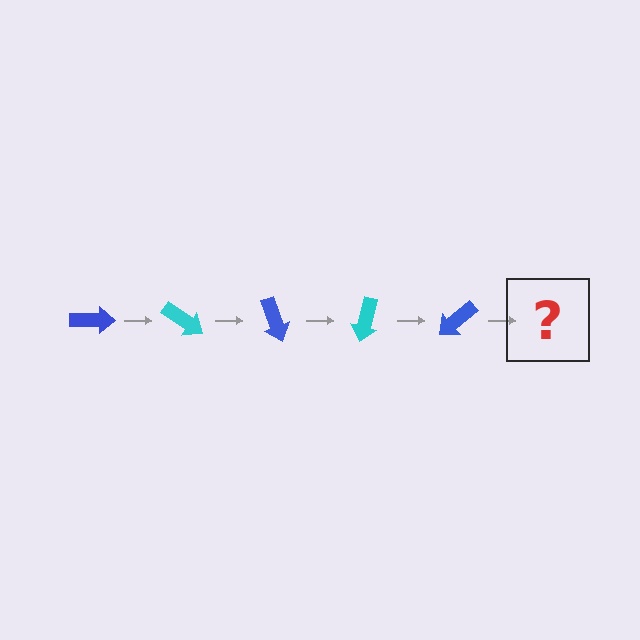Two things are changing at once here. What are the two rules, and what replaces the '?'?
The two rules are that it rotates 35 degrees each step and the color cycles through blue and cyan. The '?' should be a cyan arrow, rotated 175 degrees from the start.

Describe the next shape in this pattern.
It should be a cyan arrow, rotated 175 degrees from the start.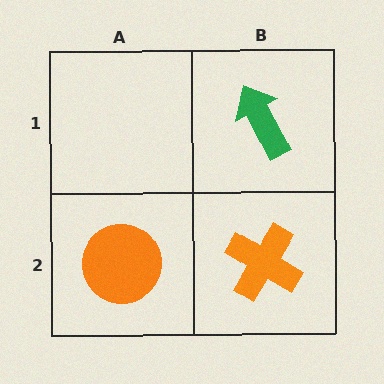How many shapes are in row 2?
2 shapes.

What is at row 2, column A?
An orange circle.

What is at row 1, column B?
A green arrow.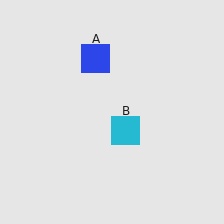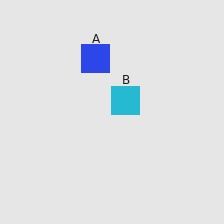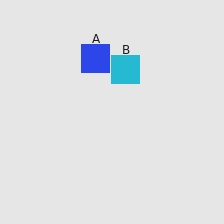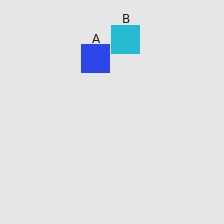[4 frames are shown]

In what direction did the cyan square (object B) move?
The cyan square (object B) moved up.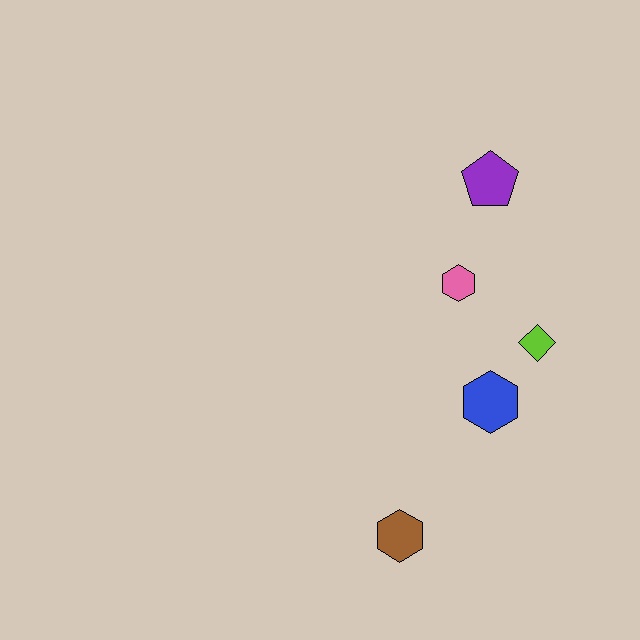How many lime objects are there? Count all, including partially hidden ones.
There is 1 lime object.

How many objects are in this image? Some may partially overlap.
There are 5 objects.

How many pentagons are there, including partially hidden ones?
There is 1 pentagon.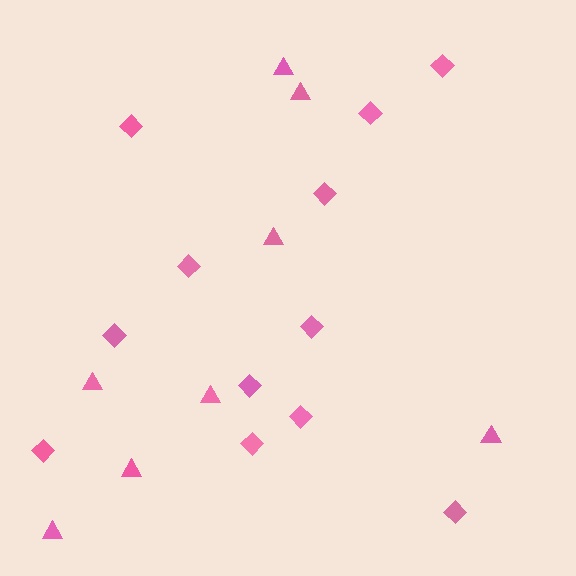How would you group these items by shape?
There are 2 groups: one group of diamonds (12) and one group of triangles (8).